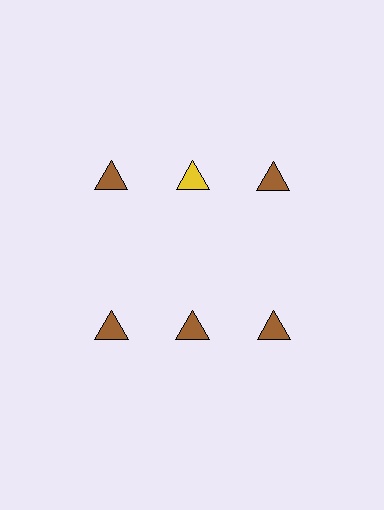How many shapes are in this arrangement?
There are 6 shapes arranged in a grid pattern.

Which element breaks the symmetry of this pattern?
The yellow triangle in the top row, second from left column breaks the symmetry. All other shapes are brown triangles.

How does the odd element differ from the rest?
It has a different color: yellow instead of brown.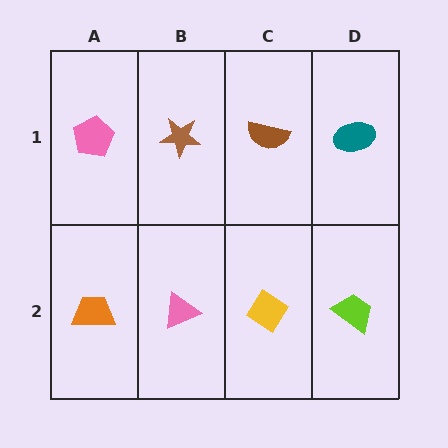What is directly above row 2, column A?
A pink pentagon.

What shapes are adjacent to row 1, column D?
A lime trapezoid (row 2, column D), a brown semicircle (row 1, column C).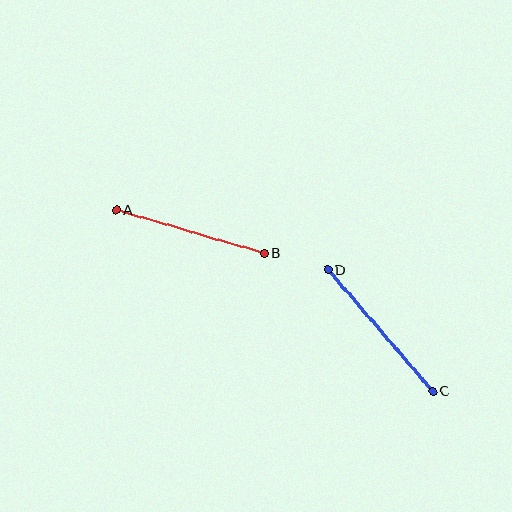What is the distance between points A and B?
The distance is approximately 154 pixels.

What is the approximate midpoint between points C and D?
The midpoint is at approximately (380, 331) pixels.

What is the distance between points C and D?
The distance is approximately 160 pixels.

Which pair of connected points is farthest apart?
Points C and D are farthest apart.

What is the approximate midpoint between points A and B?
The midpoint is at approximately (190, 232) pixels.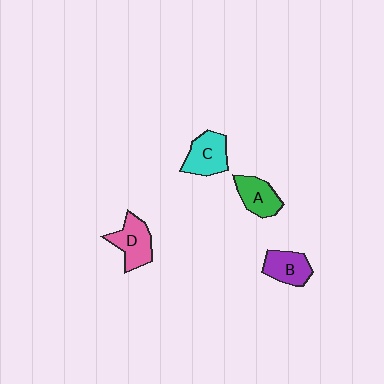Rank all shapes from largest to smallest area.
From largest to smallest: D (pink), C (cyan), A (green), B (purple).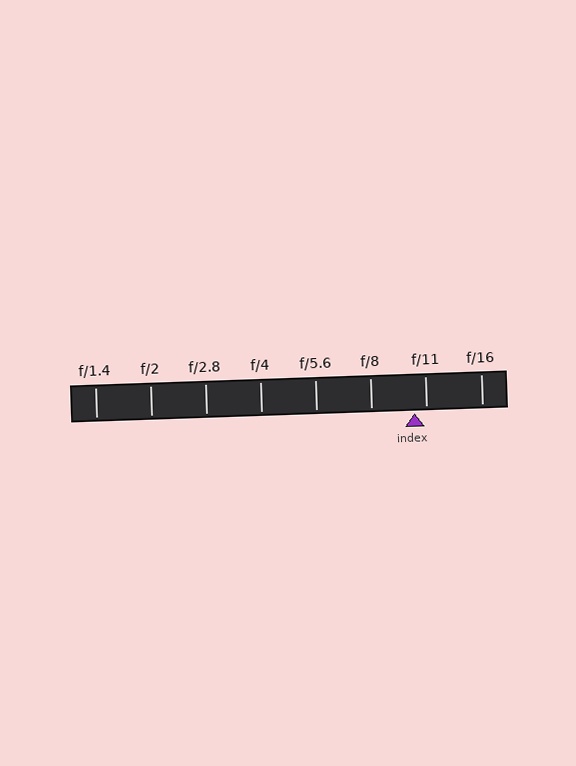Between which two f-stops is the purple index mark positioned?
The index mark is between f/8 and f/11.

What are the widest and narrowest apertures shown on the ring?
The widest aperture shown is f/1.4 and the narrowest is f/16.